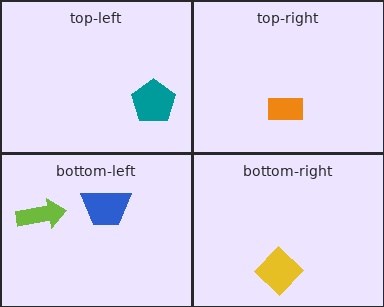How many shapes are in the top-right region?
1.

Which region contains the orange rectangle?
The top-right region.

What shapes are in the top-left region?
The teal pentagon.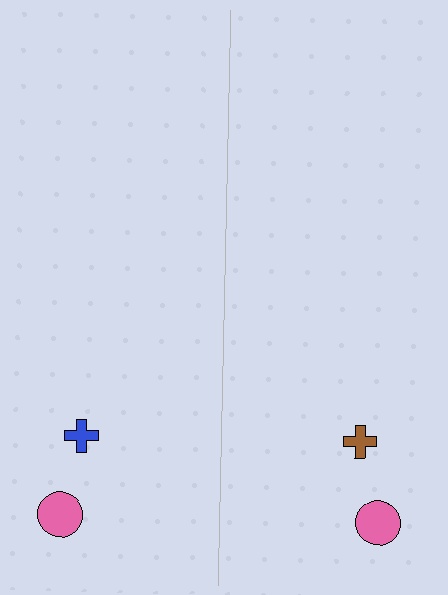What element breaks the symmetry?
The brown cross on the right side breaks the symmetry — its mirror counterpart is blue.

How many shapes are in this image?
There are 4 shapes in this image.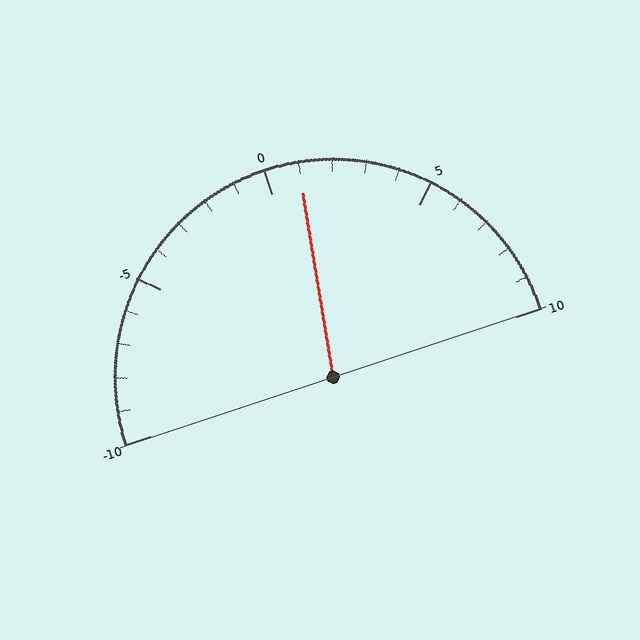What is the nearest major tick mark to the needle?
The nearest major tick mark is 0.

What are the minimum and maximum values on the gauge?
The gauge ranges from -10 to 10.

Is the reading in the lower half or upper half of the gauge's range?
The reading is in the upper half of the range (-10 to 10).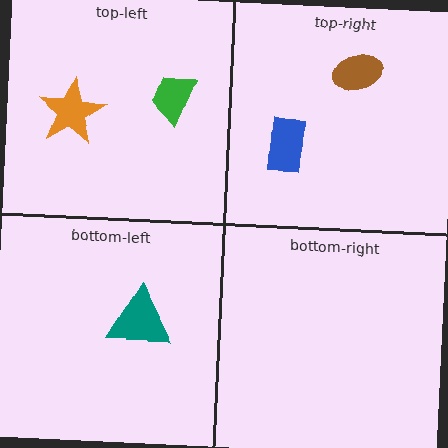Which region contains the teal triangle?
The bottom-left region.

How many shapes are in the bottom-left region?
1.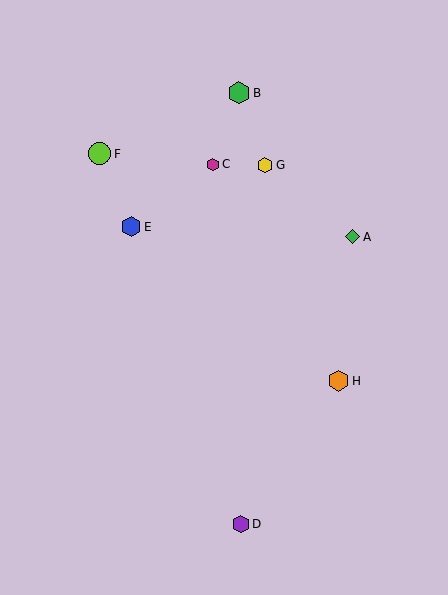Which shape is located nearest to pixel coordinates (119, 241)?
The blue hexagon (labeled E) at (131, 227) is nearest to that location.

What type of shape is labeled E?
Shape E is a blue hexagon.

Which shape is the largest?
The lime circle (labeled F) is the largest.